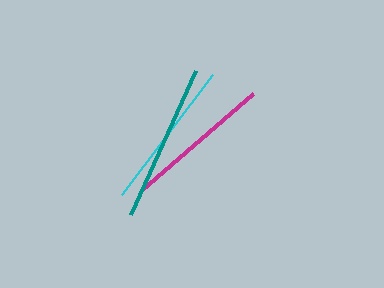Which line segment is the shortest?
The magenta line is the shortest at approximately 148 pixels.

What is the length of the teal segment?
The teal segment is approximately 158 pixels long.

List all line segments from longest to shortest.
From longest to shortest: teal, cyan, magenta.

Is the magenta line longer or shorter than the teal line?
The teal line is longer than the magenta line.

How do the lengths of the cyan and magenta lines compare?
The cyan and magenta lines are approximately the same length.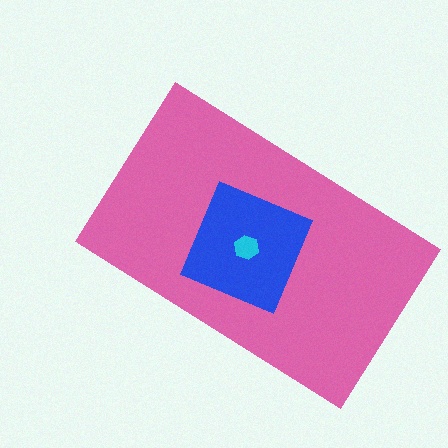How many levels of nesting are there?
3.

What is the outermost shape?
The pink rectangle.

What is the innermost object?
The cyan hexagon.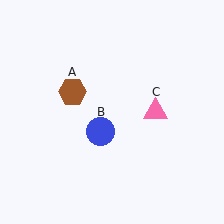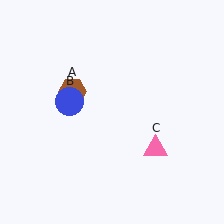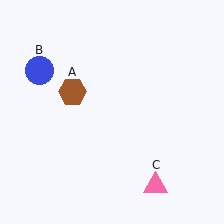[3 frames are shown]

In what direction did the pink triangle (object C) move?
The pink triangle (object C) moved down.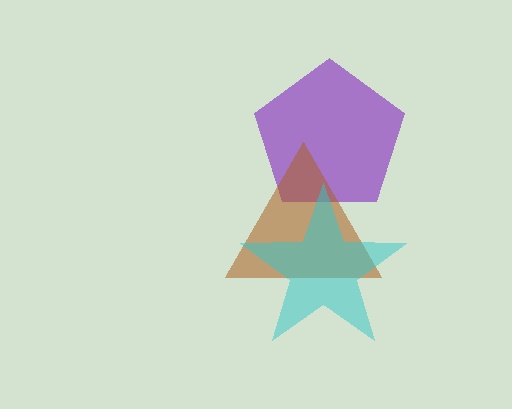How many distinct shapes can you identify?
There are 3 distinct shapes: a purple pentagon, a brown triangle, a cyan star.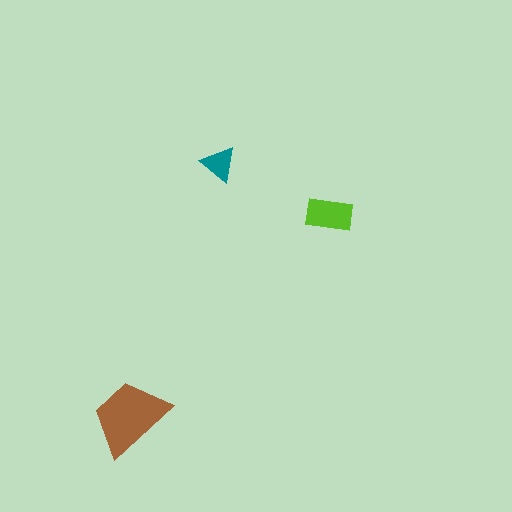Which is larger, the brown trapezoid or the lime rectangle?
The brown trapezoid.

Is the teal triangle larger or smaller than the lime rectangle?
Smaller.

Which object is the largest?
The brown trapezoid.